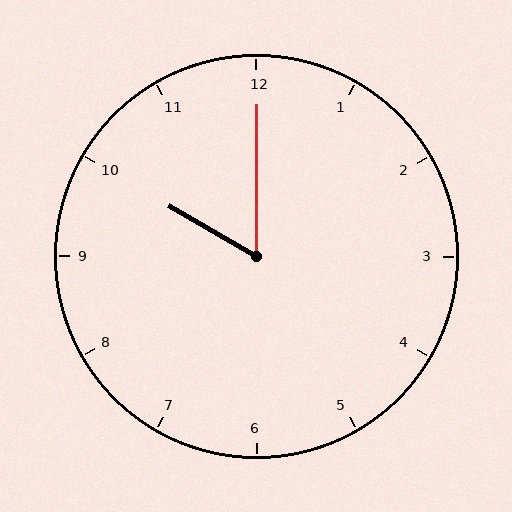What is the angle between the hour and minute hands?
Approximately 60 degrees.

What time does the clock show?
10:00.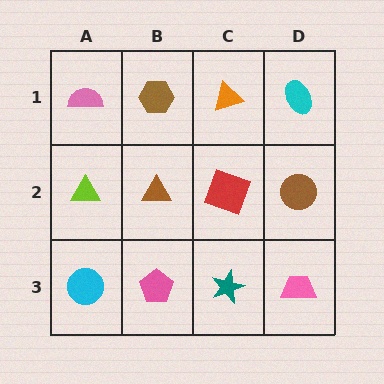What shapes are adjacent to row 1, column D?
A brown circle (row 2, column D), an orange triangle (row 1, column C).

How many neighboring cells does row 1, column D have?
2.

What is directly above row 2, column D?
A cyan ellipse.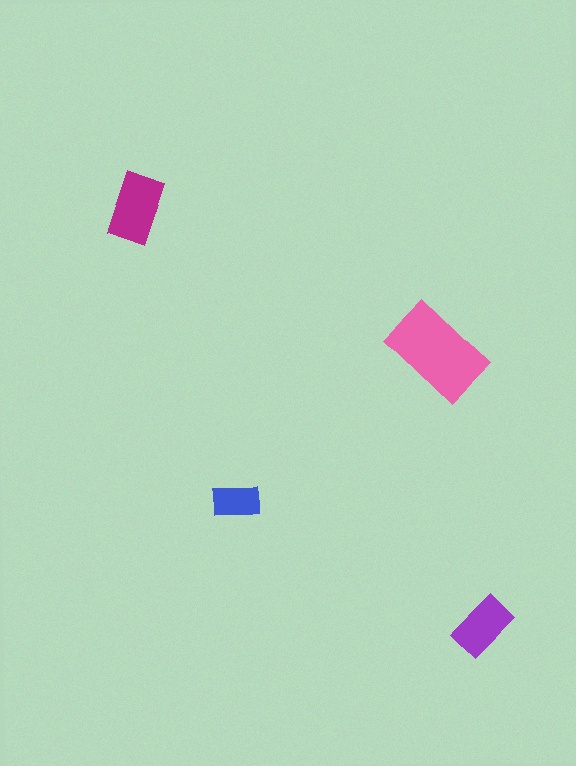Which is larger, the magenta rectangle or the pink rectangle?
The pink one.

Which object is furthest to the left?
The magenta rectangle is leftmost.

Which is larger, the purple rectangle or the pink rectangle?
The pink one.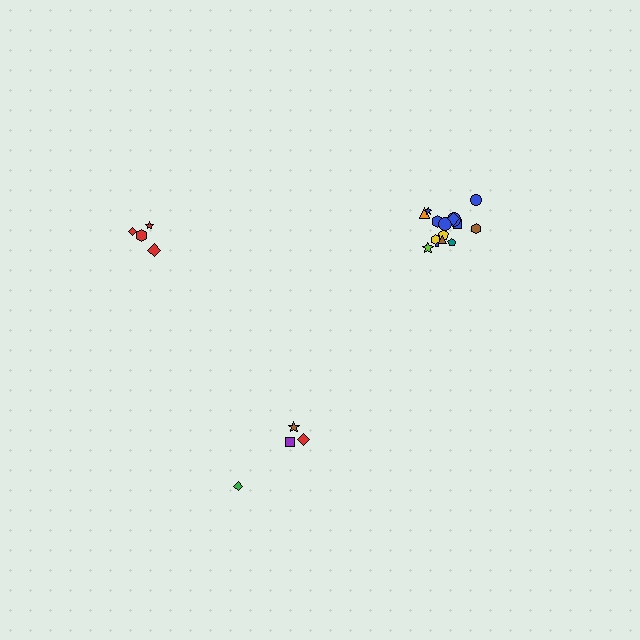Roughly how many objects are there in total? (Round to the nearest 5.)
Roughly 25 objects in total.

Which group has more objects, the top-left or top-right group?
The top-right group.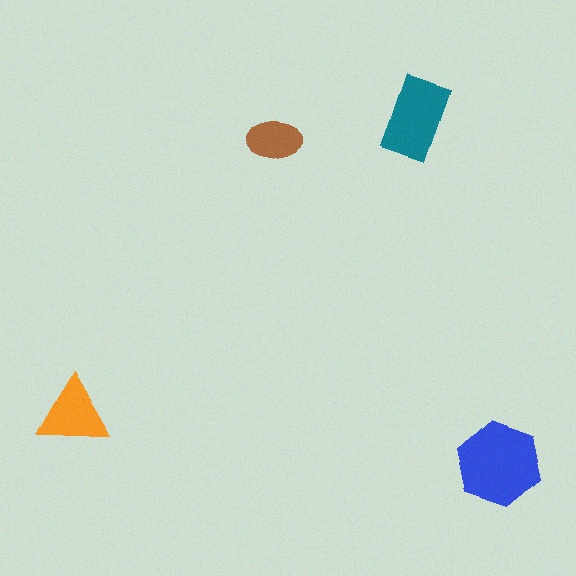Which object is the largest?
The blue hexagon.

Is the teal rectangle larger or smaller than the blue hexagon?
Smaller.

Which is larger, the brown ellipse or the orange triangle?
The orange triangle.